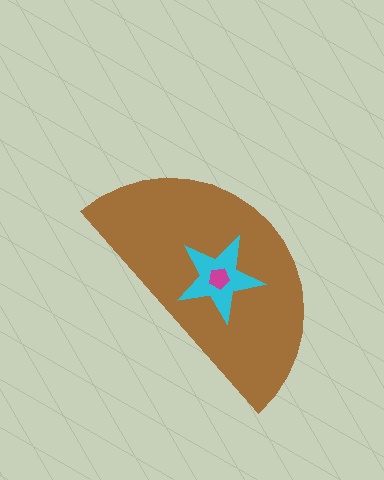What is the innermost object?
The magenta pentagon.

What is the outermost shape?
The brown semicircle.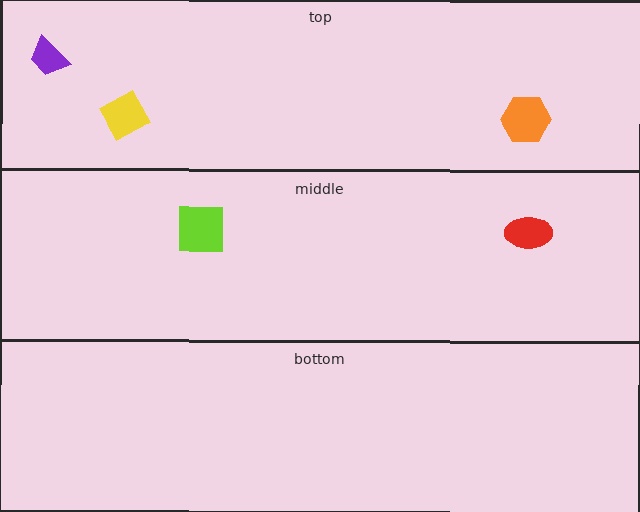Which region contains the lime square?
The middle region.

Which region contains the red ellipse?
The middle region.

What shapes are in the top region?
The orange hexagon, the yellow diamond, the purple trapezoid.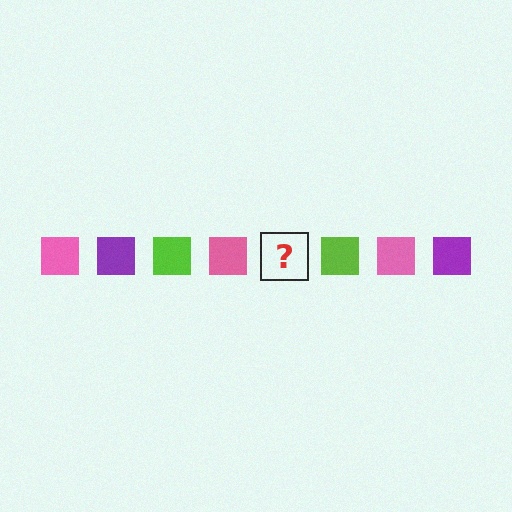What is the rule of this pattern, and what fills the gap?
The rule is that the pattern cycles through pink, purple, lime squares. The gap should be filled with a purple square.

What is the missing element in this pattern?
The missing element is a purple square.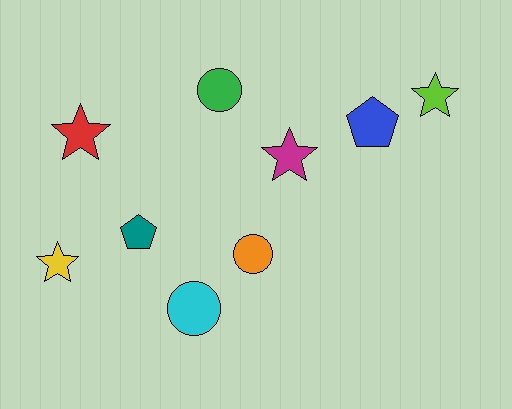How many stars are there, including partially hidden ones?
There are 4 stars.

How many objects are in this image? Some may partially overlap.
There are 9 objects.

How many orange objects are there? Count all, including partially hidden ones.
There is 1 orange object.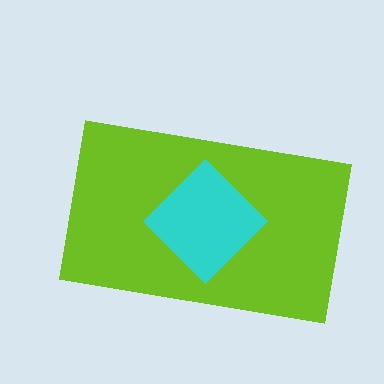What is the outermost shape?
The lime rectangle.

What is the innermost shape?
The cyan diamond.